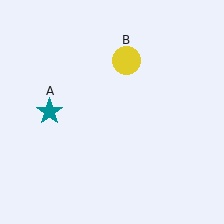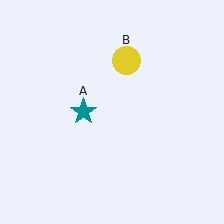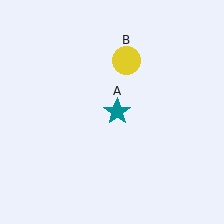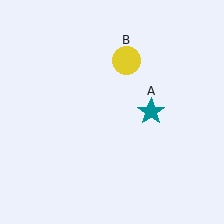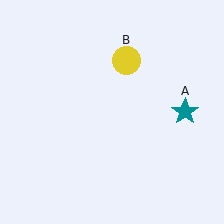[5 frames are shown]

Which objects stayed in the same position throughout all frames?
Yellow circle (object B) remained stationary.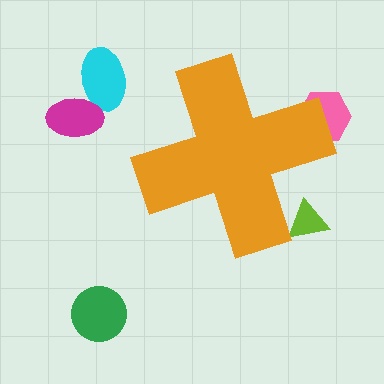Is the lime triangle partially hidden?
Yes, the lime triangle is partially hidden behind the orange cross.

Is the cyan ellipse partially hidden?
No, the cyan ellipse is fully visible.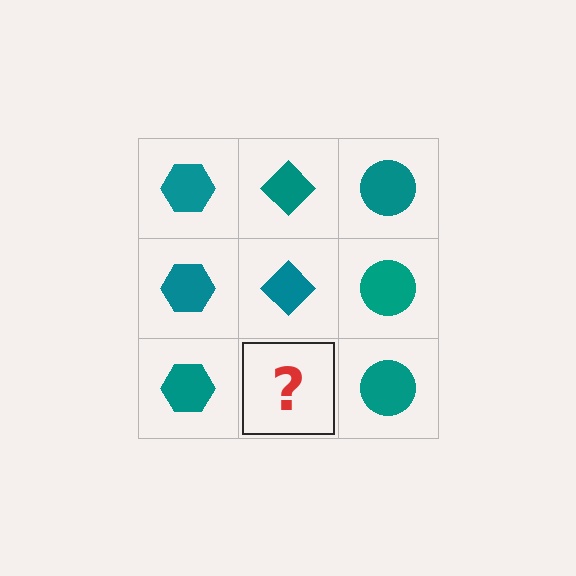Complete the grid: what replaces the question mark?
The question mark should be replaced with a teal diamond.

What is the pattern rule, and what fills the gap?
The rule is that each column has a consistent shape. The gap should be filled with a teal diamond.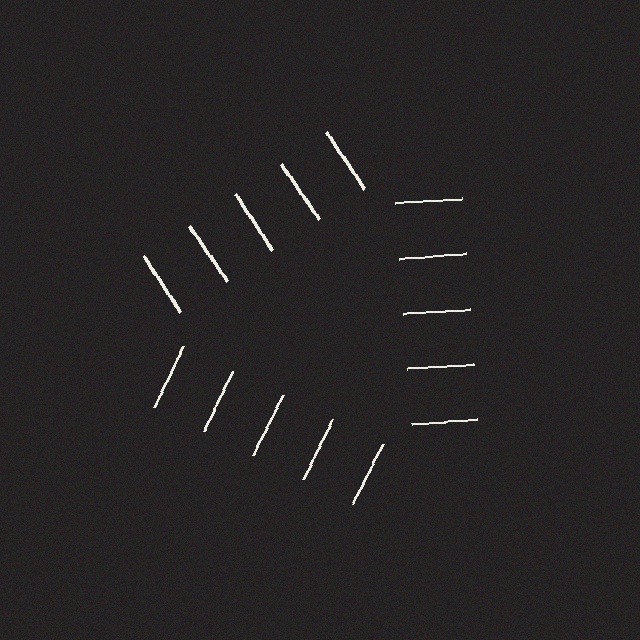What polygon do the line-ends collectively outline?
An illusory triangle — the line segments terminate on its edges but no continuous stroke is drawn.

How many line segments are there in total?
15 — 5 along each of the 3 edges.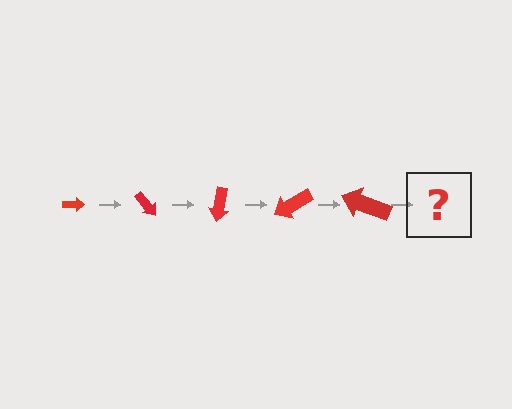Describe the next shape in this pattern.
It should be an arrow, larger than the previous one and rotated 250 degrees from the start.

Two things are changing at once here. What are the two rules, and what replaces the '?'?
The two rules are that the arrow grows larger each step and it rotates 50 degrees each step. The '?' should be an arrow, larger than the previous one and rotated 250 degrees from the start.